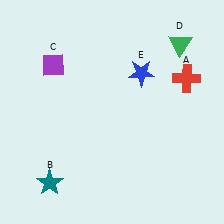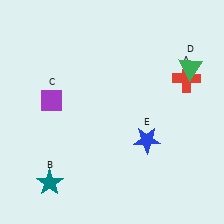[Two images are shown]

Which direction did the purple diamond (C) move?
The purple diamond (C) moved down.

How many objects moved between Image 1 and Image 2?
3 objects moved between the two images.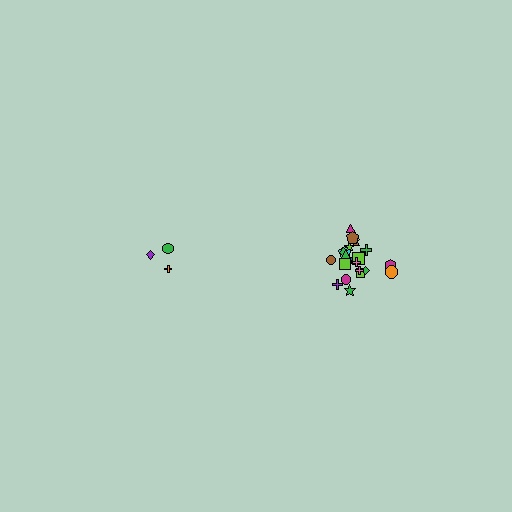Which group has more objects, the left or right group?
The right group.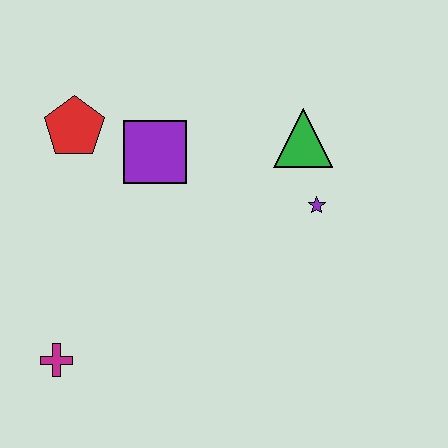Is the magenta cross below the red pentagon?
Yes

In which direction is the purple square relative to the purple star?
The purple square is to the left of the purple star.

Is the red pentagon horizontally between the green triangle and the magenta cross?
Yes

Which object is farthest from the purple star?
The magenta cross is farthest from the purple star.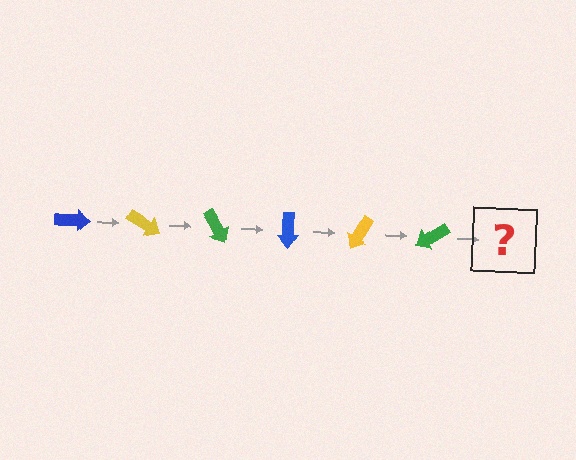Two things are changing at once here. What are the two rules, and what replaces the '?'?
The two rules are that it rotates 30 degrees each step and the color cycles through blue, yellow, and green. The '?' should be a blue arrow, rotated 180 degrees from the start.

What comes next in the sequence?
The next element should be a blue arrow, rotated 180 degrees from the start.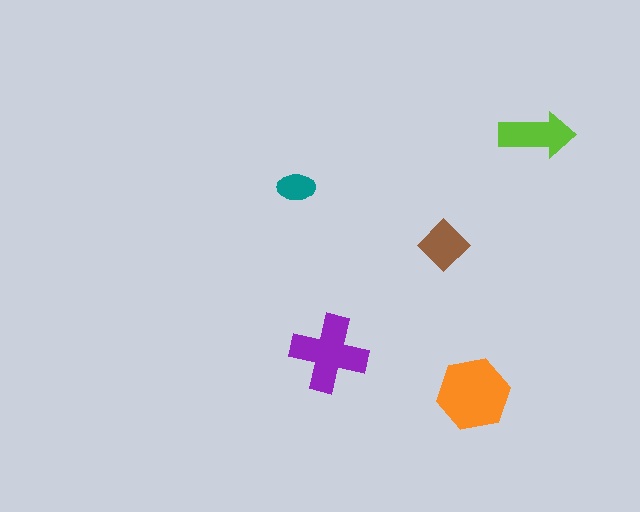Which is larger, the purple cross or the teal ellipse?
The purple cross.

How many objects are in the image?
There are 5 objects in the image.